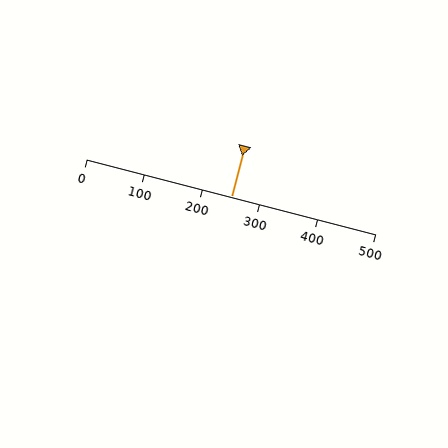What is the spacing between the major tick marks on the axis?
The major ticks are spaced 100 apart.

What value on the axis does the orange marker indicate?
The marker indicates approximately 250.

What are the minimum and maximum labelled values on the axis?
The axis runs from 0 to 500.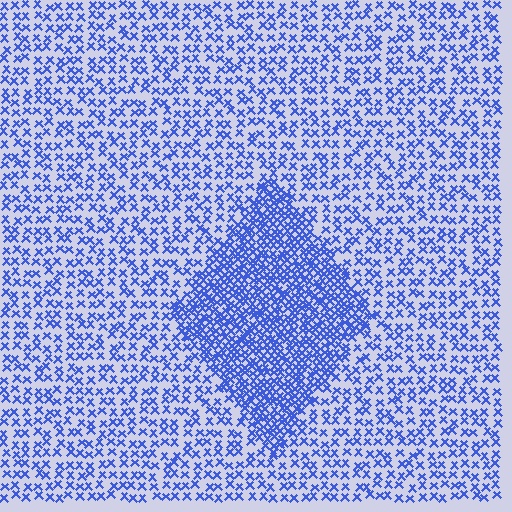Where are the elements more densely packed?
The elements are more densely packed inside the diamond boundary.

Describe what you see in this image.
The image contains small blue elements arranged at two different densities. A diamond-shaped region is visible where the elements are more densely packed than the surrounding area.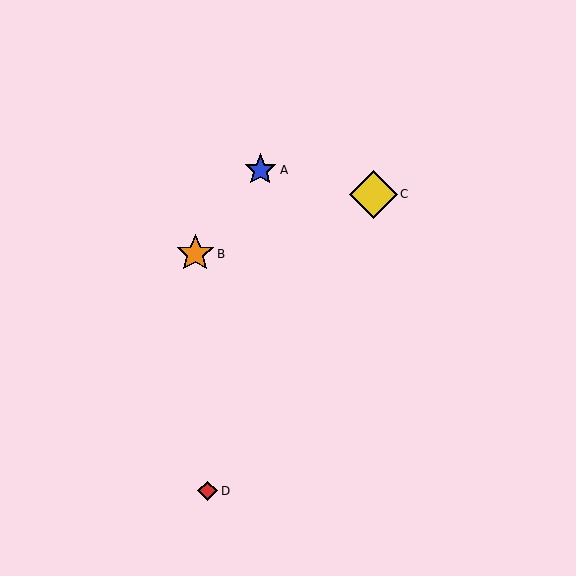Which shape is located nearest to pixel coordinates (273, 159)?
The blue star (labeled A) at (260, 170) is nearest to that location.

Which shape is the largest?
The yellow diamond (labeled C) is the largest.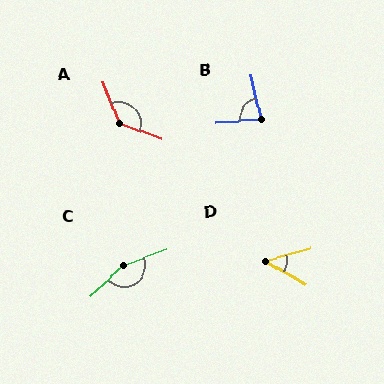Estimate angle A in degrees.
Approximately 131 degrees.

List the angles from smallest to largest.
D (46°), B (81°), A (131°), C (158°).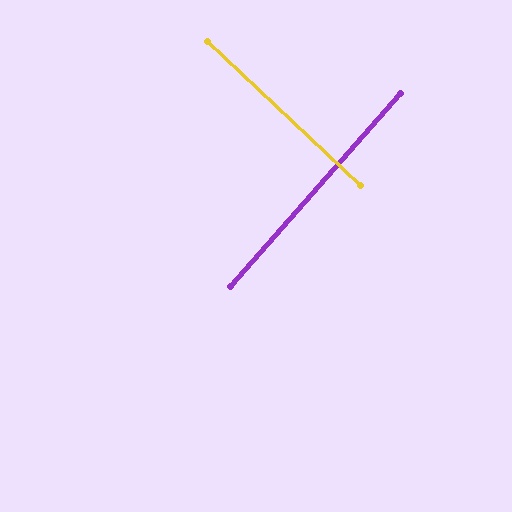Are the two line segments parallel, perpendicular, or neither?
Perpendicular — they meet at approximately 88°.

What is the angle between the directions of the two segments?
Approximately 88 degrees.